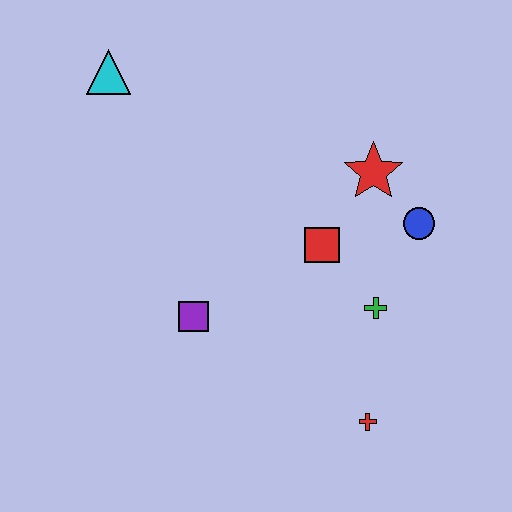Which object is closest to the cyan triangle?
The purple square is closest to the cyan triangle.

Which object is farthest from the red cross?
The cyan triangle is farthest from the red cross.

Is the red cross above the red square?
No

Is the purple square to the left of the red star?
Yes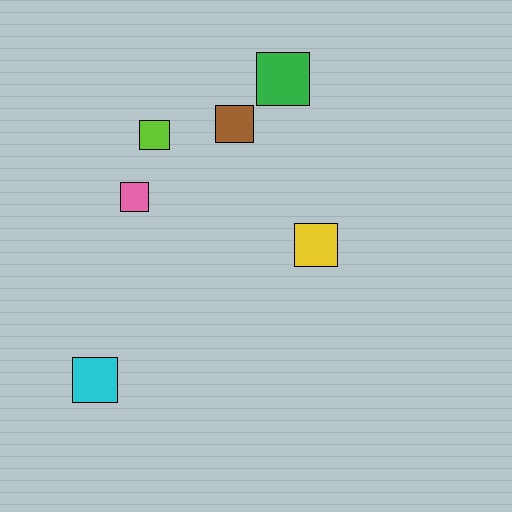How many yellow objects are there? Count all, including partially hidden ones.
There is 1 yellow object.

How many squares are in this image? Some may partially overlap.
There are 6 squares.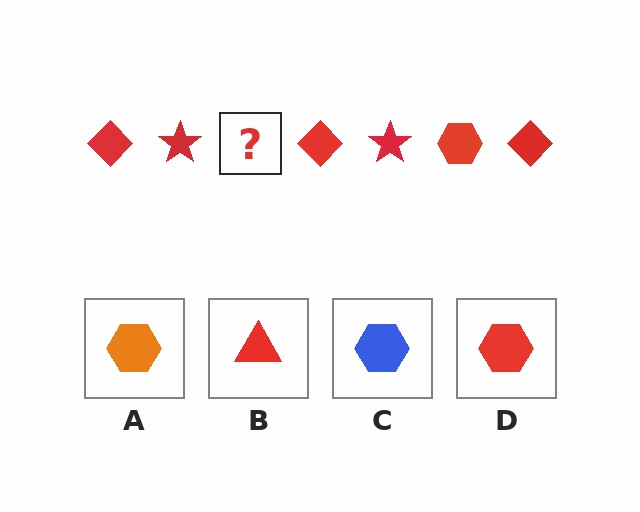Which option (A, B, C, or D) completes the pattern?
D.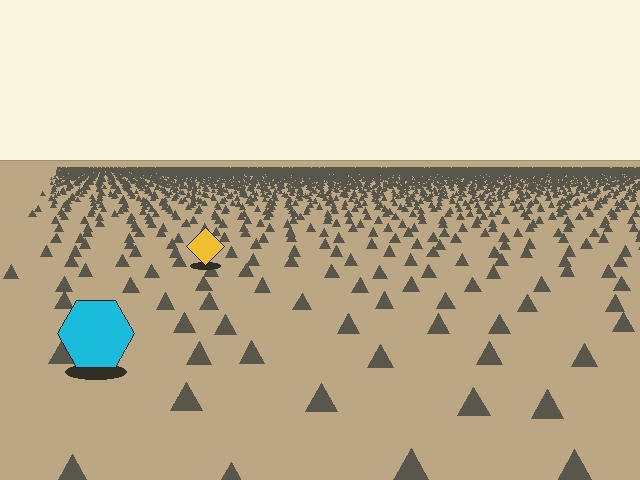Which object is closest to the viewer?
The cyan hexagon is closest. The texture marks near it are larger and more spread out.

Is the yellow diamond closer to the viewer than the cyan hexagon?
No. The cyan hexagon is closer — you can tell from the texture gradient: the ground texture is coarser near it.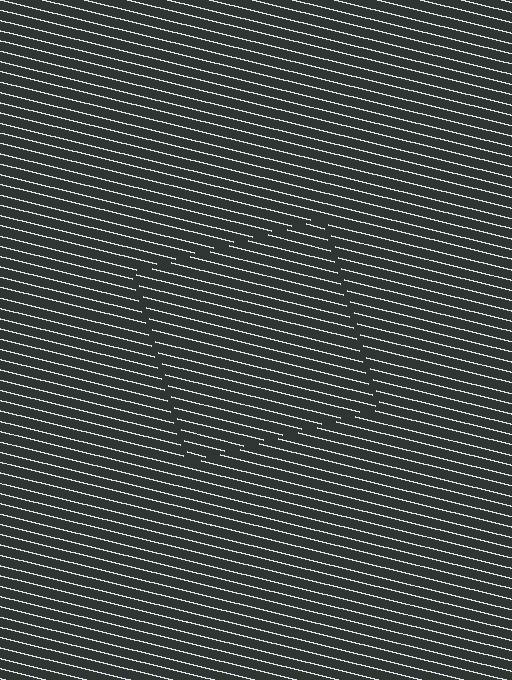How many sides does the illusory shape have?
4 sides — the line-ends trace a square.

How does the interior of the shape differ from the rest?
The interior of the shape contains the same grating, shifted by half a period — the contour is defined by the phase discontinuity where line-ends from the inner and outer gratings abut.